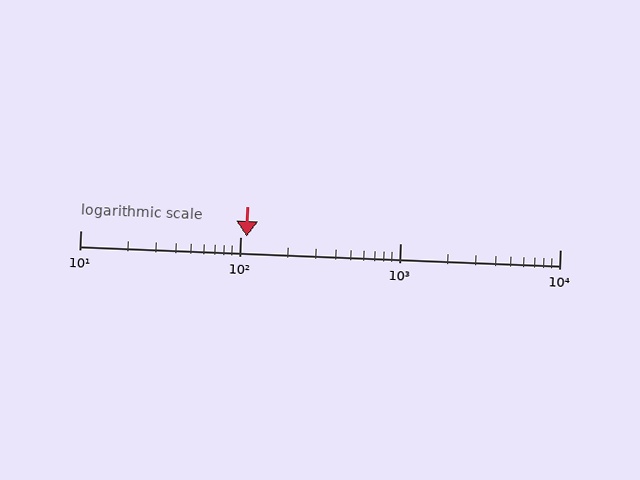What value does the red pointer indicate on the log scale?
The pointer indicates approximately 110.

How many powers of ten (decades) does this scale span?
The scale spans 3 decades, from 10 to 10000.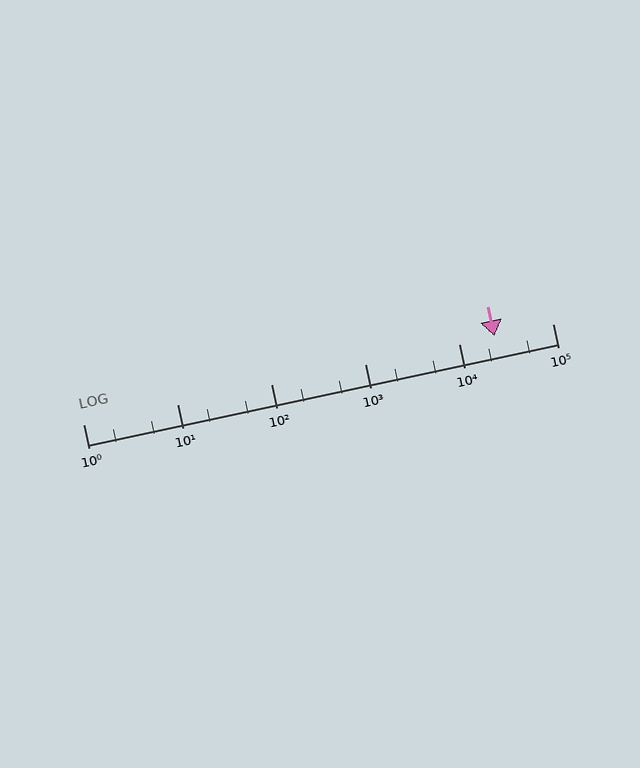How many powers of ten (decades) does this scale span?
The scale spans 5 decades, from 1 to 100000.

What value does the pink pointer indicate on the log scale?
The pointer indicates approximately 24000.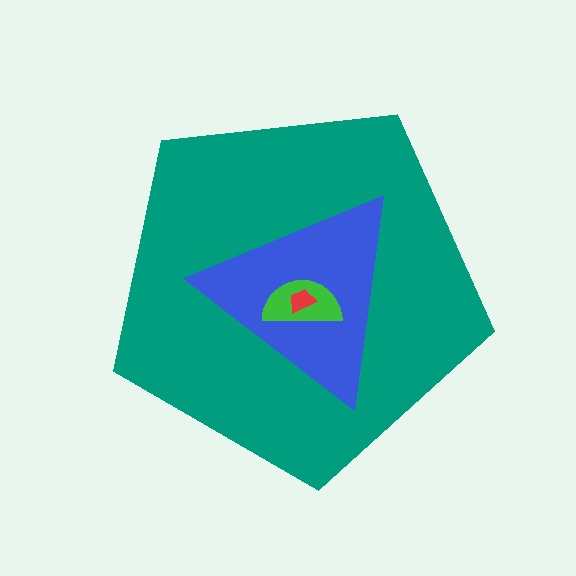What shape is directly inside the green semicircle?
The red trapezoid.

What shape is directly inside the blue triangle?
The green semicircle.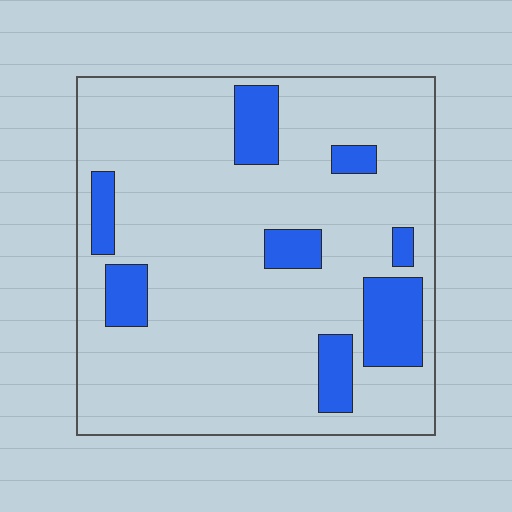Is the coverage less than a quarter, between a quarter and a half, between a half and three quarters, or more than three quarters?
Less than a quarter.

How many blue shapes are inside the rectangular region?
8.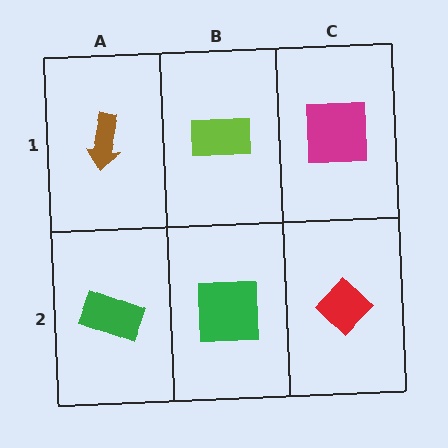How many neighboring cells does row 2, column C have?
2.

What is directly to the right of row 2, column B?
A red diamond.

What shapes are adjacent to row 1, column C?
A red diamond (row 2, column C), a lime rectangle (row 1, column B).